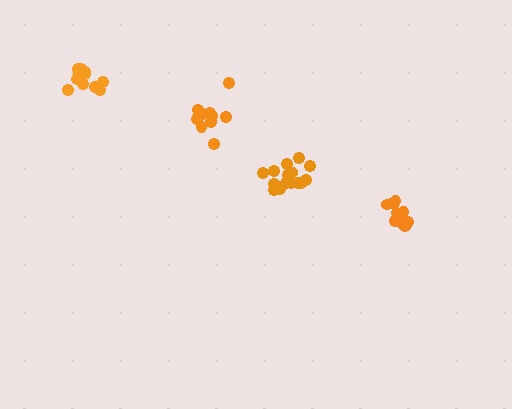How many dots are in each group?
Group 1: 11 dots, Group 2: 13 dots, Group 3: 16 dots, Group 4: 13 dots (53 total).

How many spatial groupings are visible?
There are 4 spatial groupings.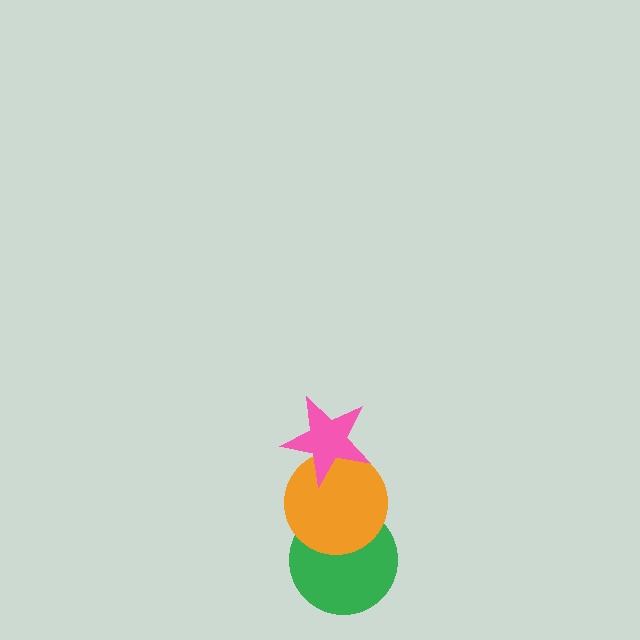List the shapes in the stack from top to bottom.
From top to bottom: the pink star, the orange circle, the green circle.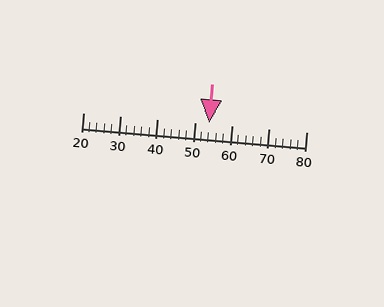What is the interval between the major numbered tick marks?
The major tick marks are spaced 10 units apart.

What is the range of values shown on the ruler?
The ruler shows values from 20 to 80.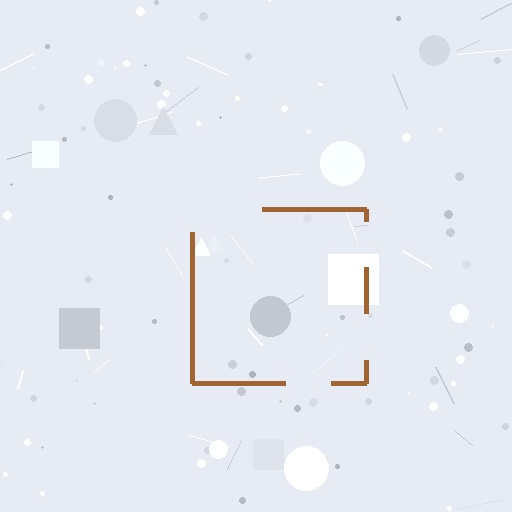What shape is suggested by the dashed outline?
The dashed outline suggests a square.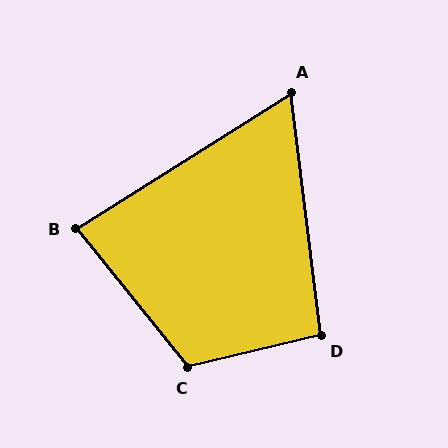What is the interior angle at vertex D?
Approximately 97 degrees (obtuse).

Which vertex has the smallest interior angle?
A, at approximately 65 degrees.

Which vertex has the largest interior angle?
C, at approximately 115 degrees.